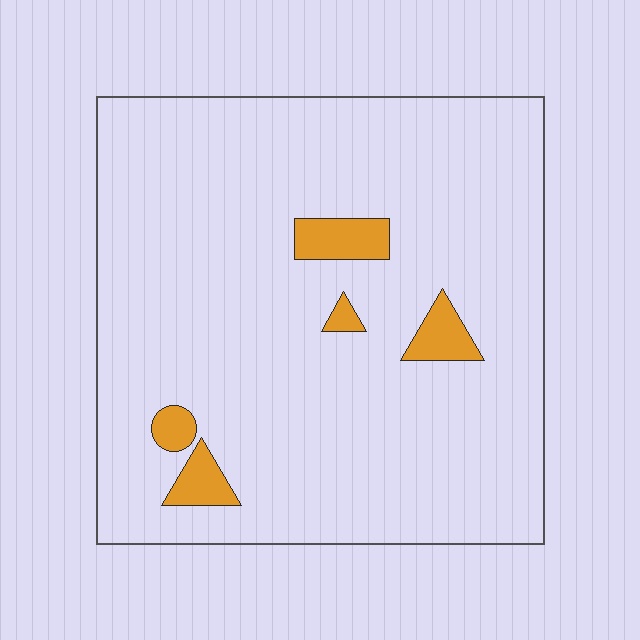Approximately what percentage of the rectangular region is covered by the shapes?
Approximately 5%.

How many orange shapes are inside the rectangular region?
5.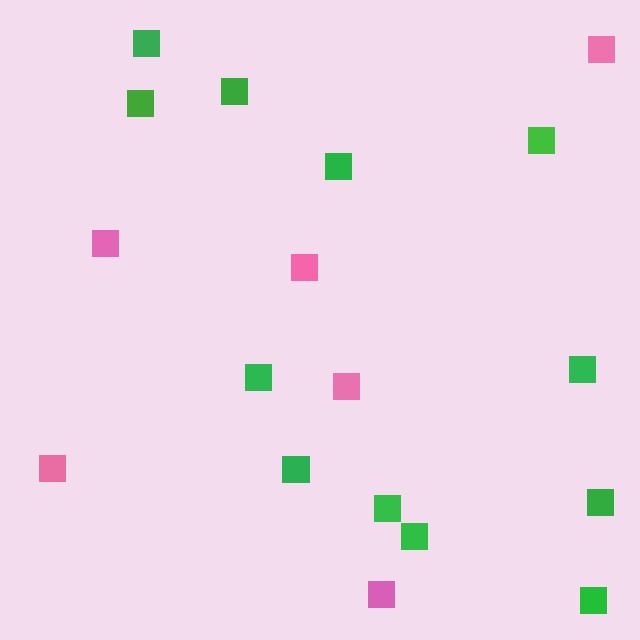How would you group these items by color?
There are 2 groups: one group of green squares (12) and one group of pink squares (6).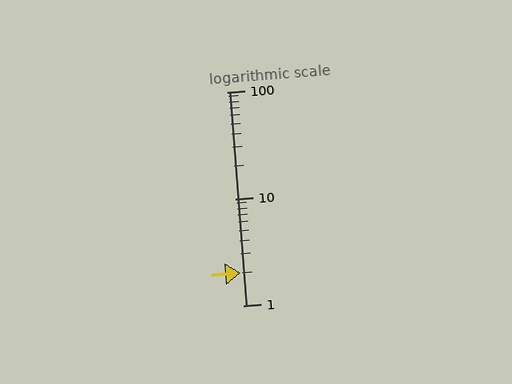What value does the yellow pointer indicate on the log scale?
The pointer indicates approximately 2.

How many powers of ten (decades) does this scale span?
The scale spans 2 decades, from 1 to 100.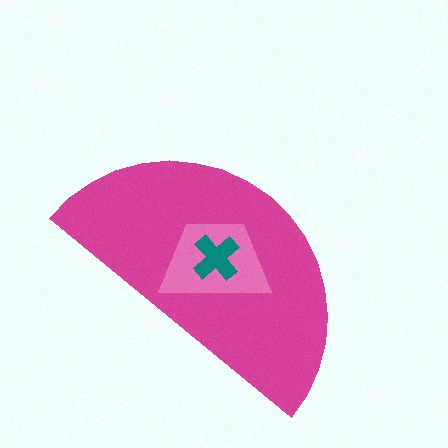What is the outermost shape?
The magenta semicircle.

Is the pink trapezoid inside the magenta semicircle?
Yes.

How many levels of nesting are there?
3.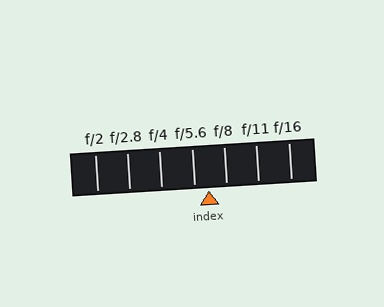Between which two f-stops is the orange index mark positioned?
The index mark is between f/5.6 and f/8.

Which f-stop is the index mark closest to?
The index mark is closest to f/5.6.